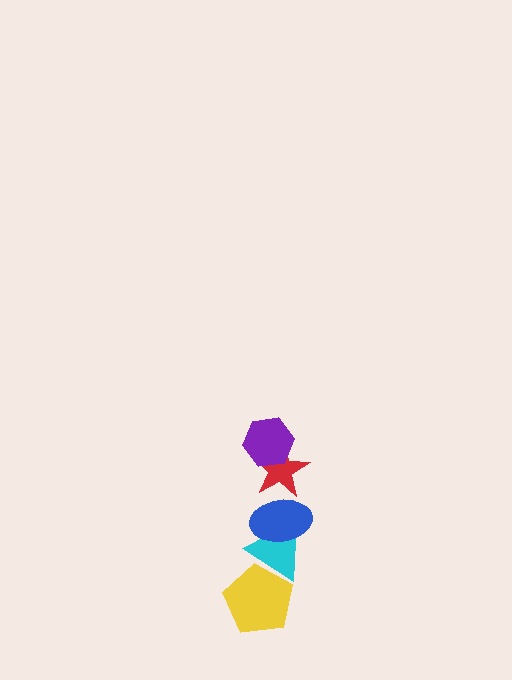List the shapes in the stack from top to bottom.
From top to bottom: the purple hexagon, the red star, the blue ellipse, the cyan triangle, the yellow pentagon.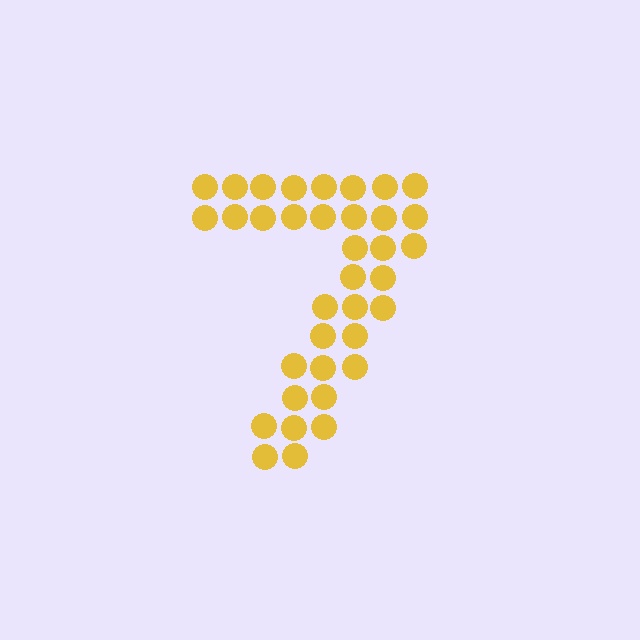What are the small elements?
The small elements are circles.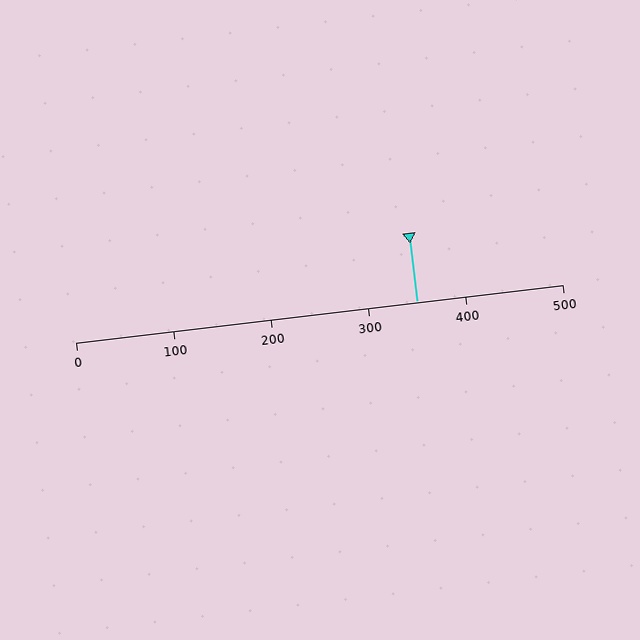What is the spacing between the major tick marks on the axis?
The major ticks are spaced 100 apart.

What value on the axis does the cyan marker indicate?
The marker indicates approximately 350.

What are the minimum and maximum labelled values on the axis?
The axis runs from 0 to 500.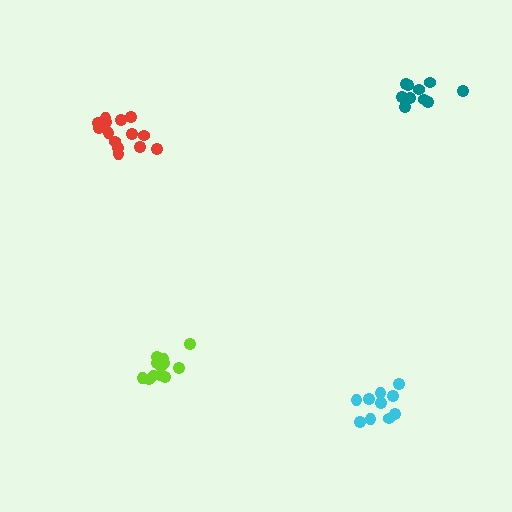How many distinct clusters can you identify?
There are 4 distinct clusters.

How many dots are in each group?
Group 1: 10 dots, Group 2: 10 dots, Group 3: 14 dots, Group 4: 13 dots (47 total).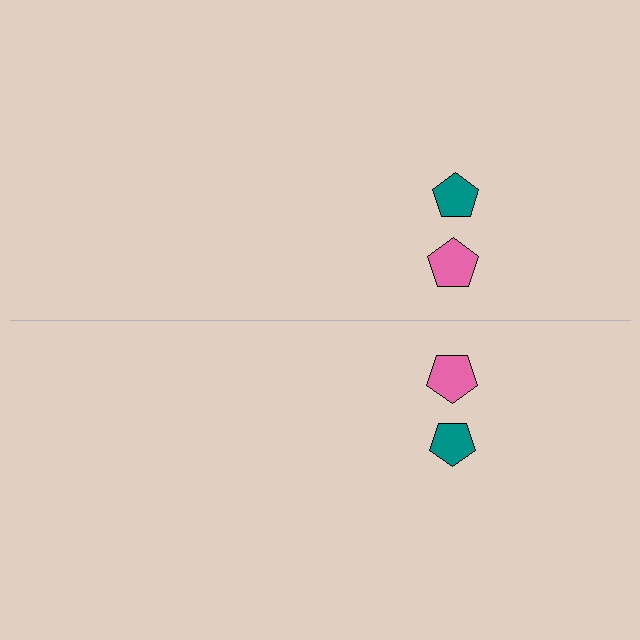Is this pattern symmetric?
Yes, this pattern has bilateral (reflection) symmetry.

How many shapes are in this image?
There are 4 shapes in this image.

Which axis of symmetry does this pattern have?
The pattern has a horizontal axis of symmetry running through the center of the image.